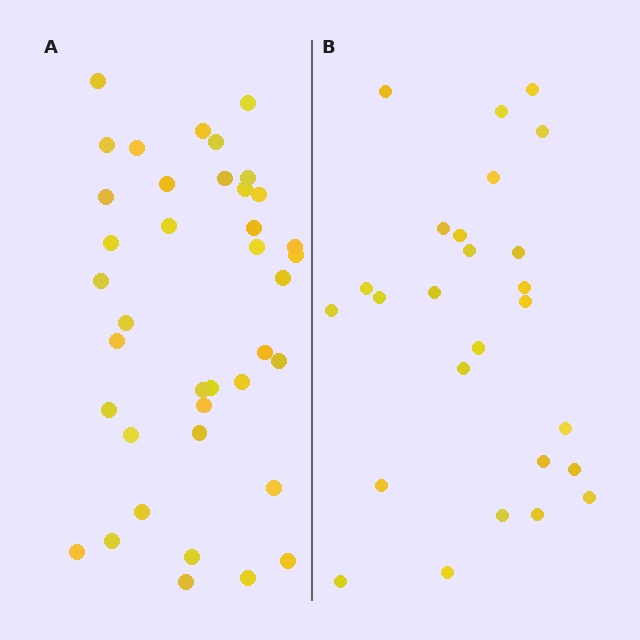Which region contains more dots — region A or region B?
Region A (the left region) has more dots.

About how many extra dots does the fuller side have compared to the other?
Region A has approximately 15 more dots than region B.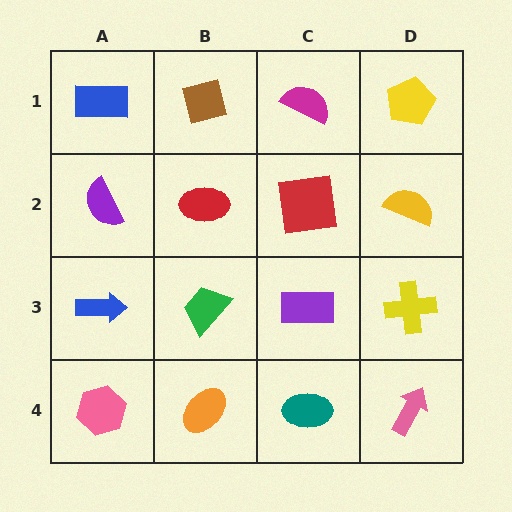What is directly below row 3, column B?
An orange ellipse.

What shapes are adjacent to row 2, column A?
A blue rectangle (row 1, column A), a blue arrow (row 3, column A), a red ellipse (row 2, column B).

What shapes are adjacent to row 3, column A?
A purple semicircle (row 2, column A), a pink hexagon (row 4, column A), a green trapezoid (row 3, column B).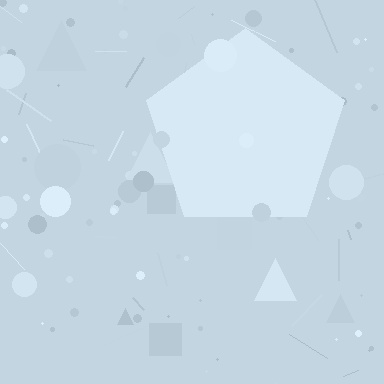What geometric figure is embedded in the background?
A pentagon is embedded in the background.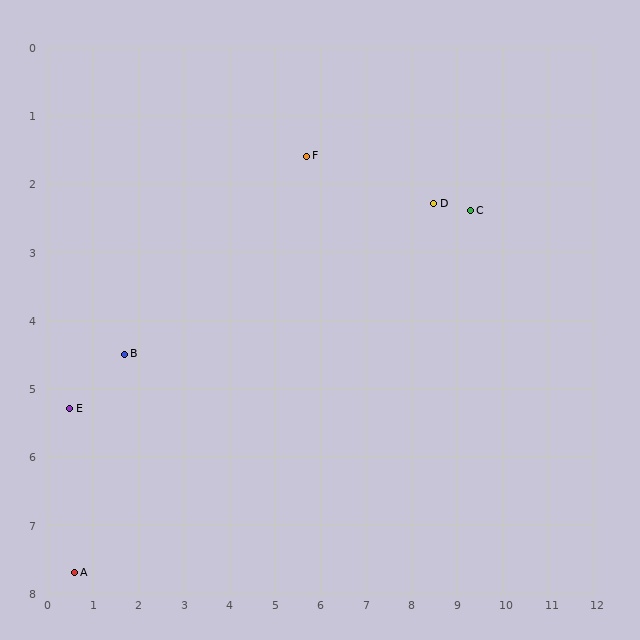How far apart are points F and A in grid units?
Points F and A are about 8.0 grid units apart.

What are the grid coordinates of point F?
Point F is at approximately (5.7, 1.6).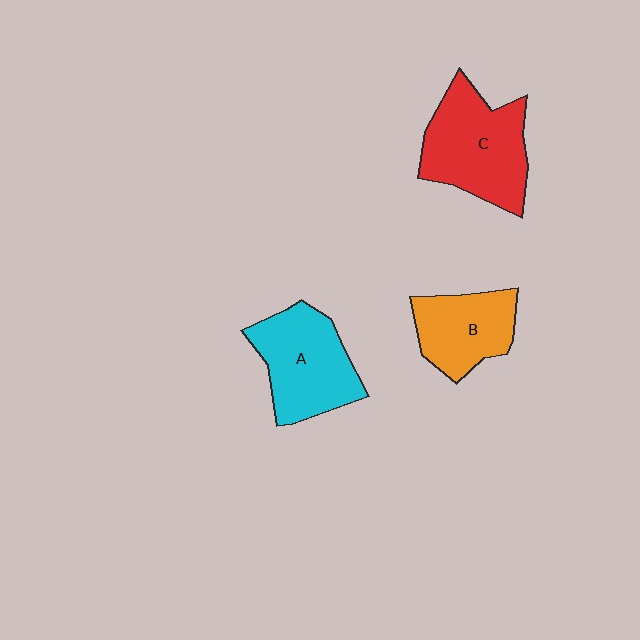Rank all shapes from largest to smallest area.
From largest to smallest: C (red), A (cyan), B (orange).